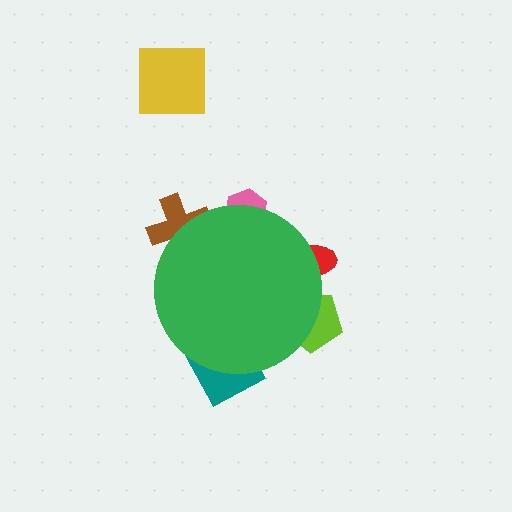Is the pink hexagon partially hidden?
Yes, the pink hexagon is partially hidden behind the green circle.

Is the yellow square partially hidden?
No, the yellow square is fully visible.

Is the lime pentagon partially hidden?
Yes, the lime pentagon is partially hidden behind the green circle.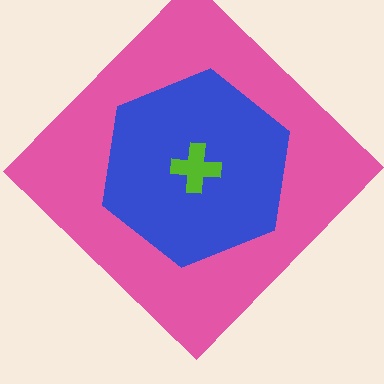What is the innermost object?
The lime cross.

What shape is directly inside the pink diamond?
The blue hexagon.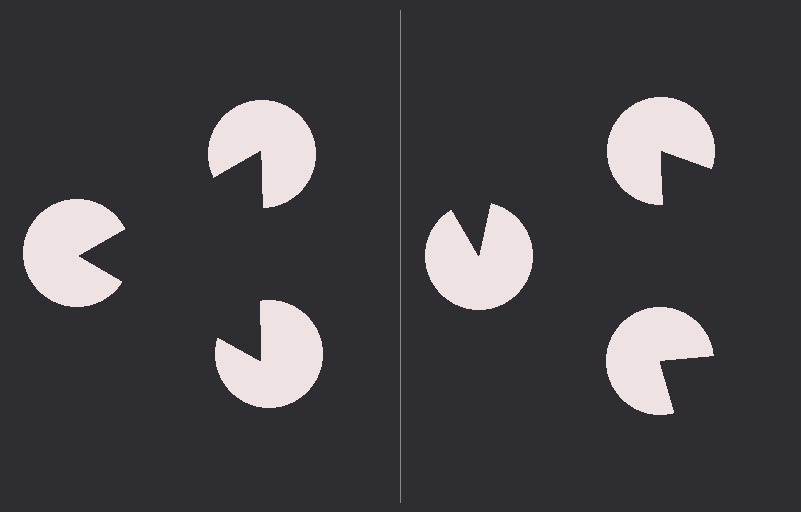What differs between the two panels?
The pac-man discs are positioned identically on both sides; only the wedge orientations differ. On the left they align to a triangle; on the right they are misaligned.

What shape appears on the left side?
An illusory triangle.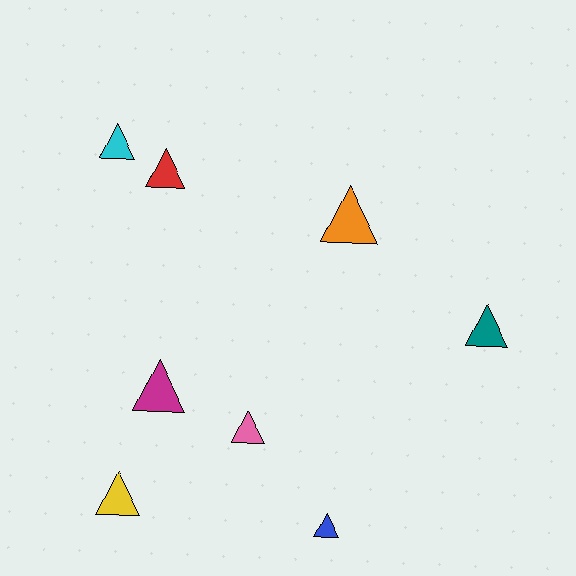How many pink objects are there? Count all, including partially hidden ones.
There is 1 pink object.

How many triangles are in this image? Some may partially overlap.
There are 8 triangles.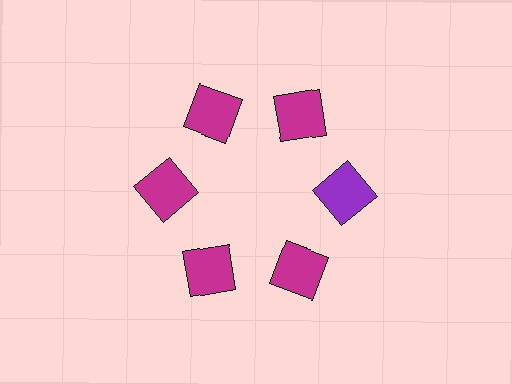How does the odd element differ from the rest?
It has a different color: purple instead of magenta.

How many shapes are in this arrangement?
There are 6 shapes arranged in a ring pattern.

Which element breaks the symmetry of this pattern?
The purple square at roughly the 3 o'clock position breaks the symmetry. All other shapes are magenta squares.